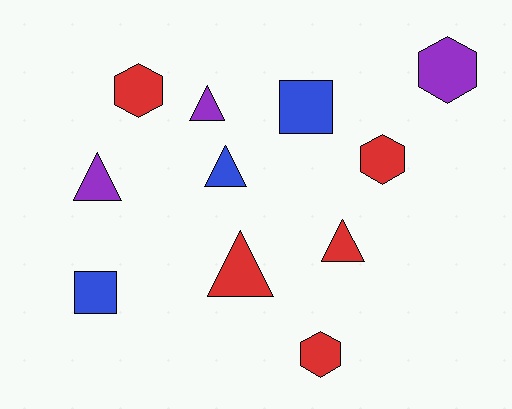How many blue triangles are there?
There is 1 blue triangle.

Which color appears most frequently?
Red, with 5 objects.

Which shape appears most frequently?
Triangle, with 5 objects.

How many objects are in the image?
There are 11 objects.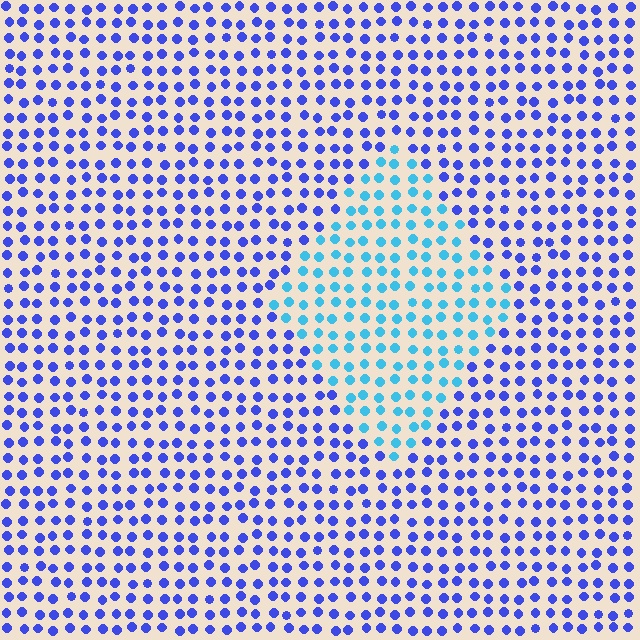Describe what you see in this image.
The image is filled with small blue elements in a uniform arrangement. A diamond-shaped region is visible where the elements are tinted to a slightly different hue, forming a subtle color boundary.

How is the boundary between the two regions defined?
The boundary is defined purely by a slight shift in hue (about 43 degrees). Spacing, size, and orientation are identical on both sides.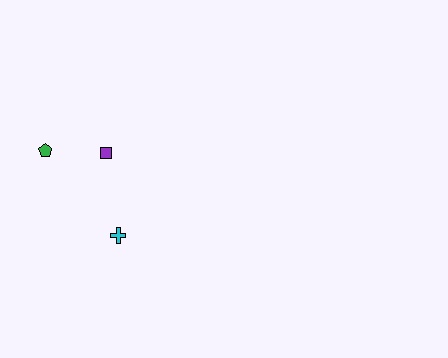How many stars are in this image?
There are no stars.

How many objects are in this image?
There are 3 objects.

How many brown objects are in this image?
There are no brown objects.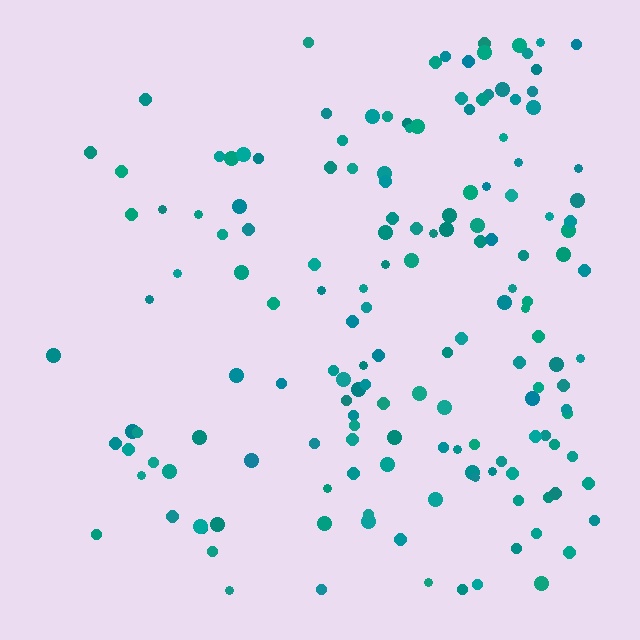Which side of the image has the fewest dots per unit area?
The left.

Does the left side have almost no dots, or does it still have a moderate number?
Still a moderate number, just noticeably fewer than the right.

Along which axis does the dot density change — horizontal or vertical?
Horizontal.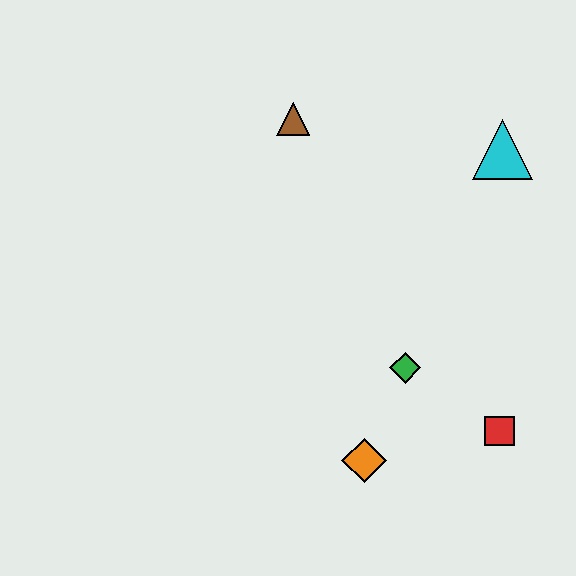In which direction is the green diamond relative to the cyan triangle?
The green diamond is below the cyan triangle.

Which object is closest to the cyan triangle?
The brown triangle is closest to the cyan triangle.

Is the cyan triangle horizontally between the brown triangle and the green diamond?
No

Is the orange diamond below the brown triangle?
Yes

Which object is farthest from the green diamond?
The brown triangle is farthest from the green diamond.